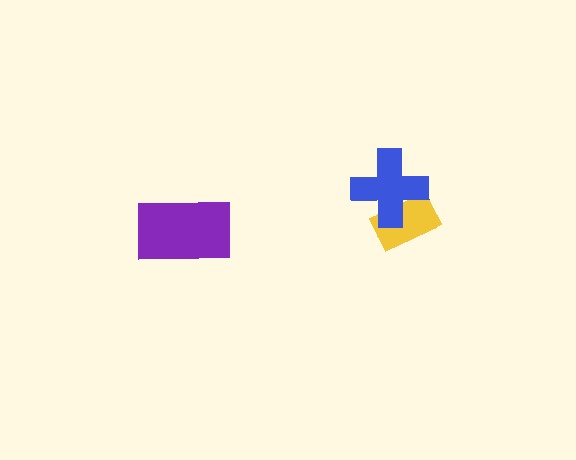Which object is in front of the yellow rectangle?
The blue cross is in front of the yellow rectangle.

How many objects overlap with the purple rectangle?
0 objects overlap with the purple rectangle.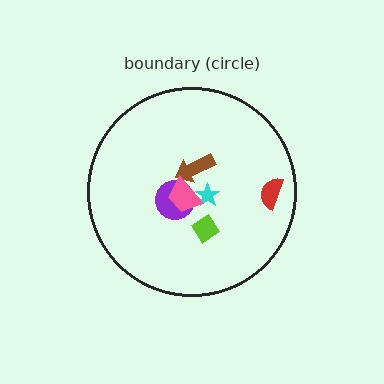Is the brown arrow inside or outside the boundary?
Inside.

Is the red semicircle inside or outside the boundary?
Inside.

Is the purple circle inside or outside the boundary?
Inside.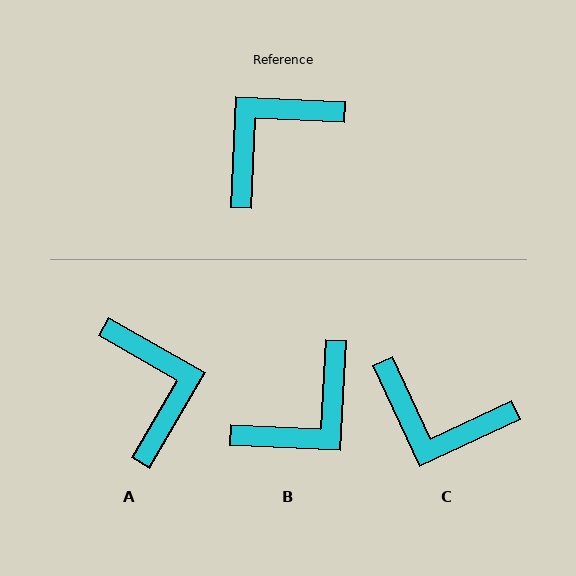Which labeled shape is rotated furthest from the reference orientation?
B, about 180 degrees away.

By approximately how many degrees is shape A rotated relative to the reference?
Approximately 117 degrees clockwise.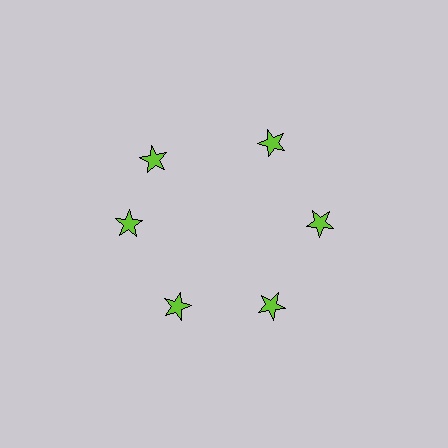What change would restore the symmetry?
The symmetry would be restored by rotating it back into even spacing with its neighbors so that all 6 stars sit at equal angles and equal distance from the center.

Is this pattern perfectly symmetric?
No. The 6 lime stars are arranged in a ring, but one element near the 11 o'clock position is rotated out of alignment along the ring, breaking the 6-fold rotational symmetry.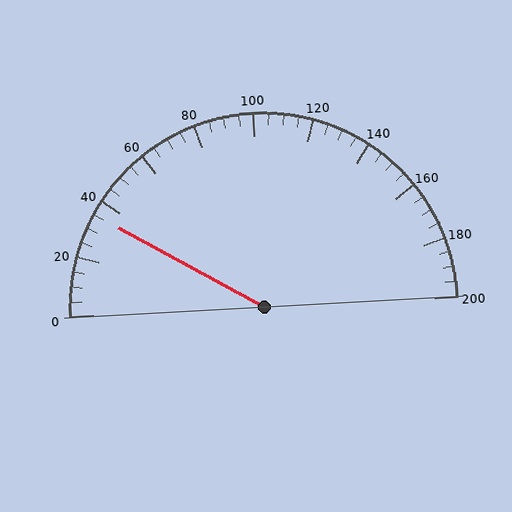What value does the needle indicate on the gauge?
The needle indicates approximately 35.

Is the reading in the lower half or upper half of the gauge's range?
The reading is in the lower half of the range (0 to 200).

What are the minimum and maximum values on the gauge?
The gauge ranges from 0 to 200.